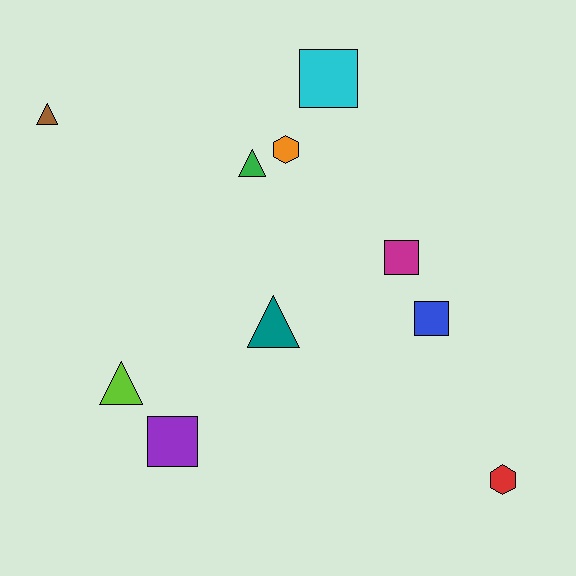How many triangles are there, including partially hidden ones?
There are 4 triangles.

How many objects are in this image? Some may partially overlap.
There are 10 objects.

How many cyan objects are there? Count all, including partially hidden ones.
There is 1 cyan object.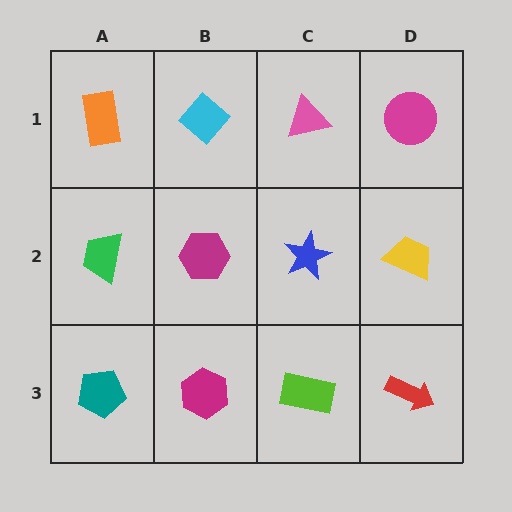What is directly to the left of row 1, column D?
A pink triangle.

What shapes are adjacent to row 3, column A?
A green trapezoid (row 2, column A), a magenta hexagon (row 3, column B).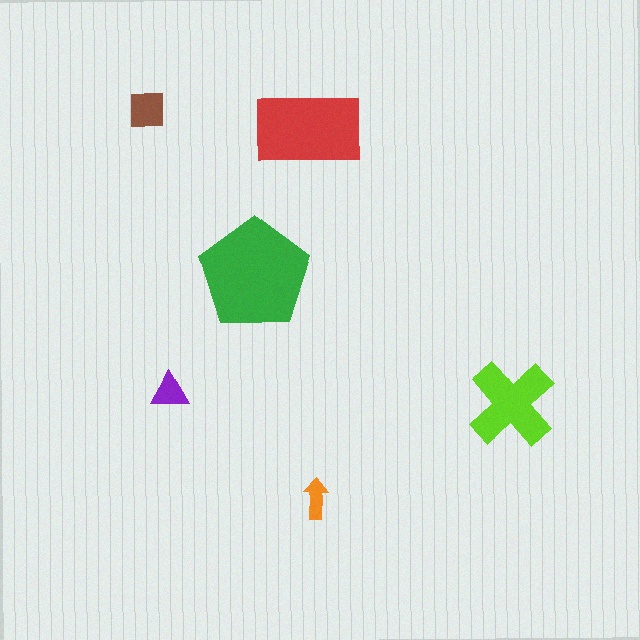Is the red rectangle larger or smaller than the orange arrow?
Larger.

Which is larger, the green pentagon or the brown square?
The green pentagon.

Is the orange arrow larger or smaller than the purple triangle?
Smaller.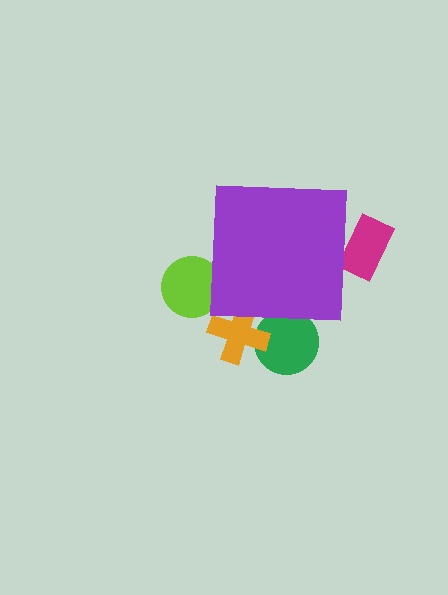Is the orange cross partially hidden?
Yes, the orange cross is partially hidden behind the purple square.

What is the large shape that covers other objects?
A purple square.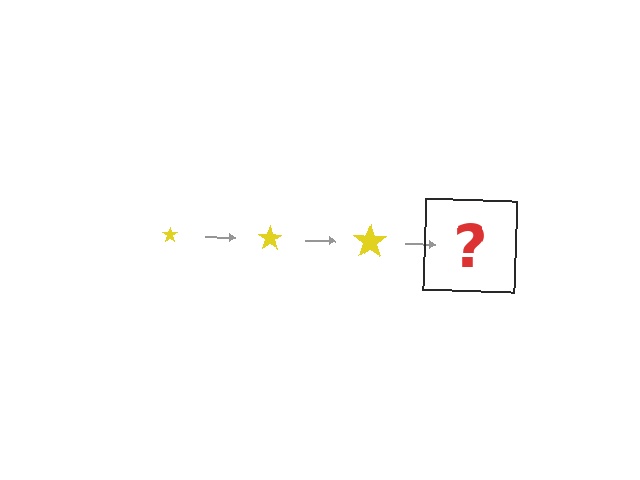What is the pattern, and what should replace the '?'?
The pattern is that the star gets progressively larger each step. The '?' should be a yellow star, larger than the previous one.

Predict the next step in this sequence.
The next step is a yellow star, larger than the previous one.